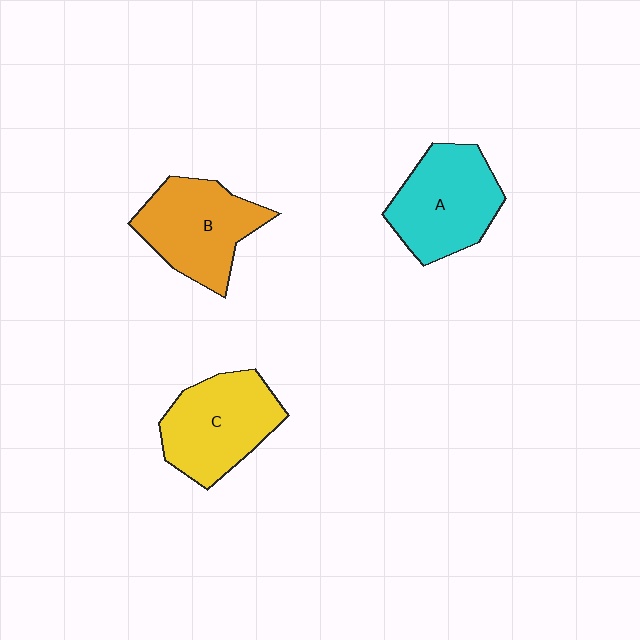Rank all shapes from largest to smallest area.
From largest to smallest: A (cyan), C (yellow), B (orange).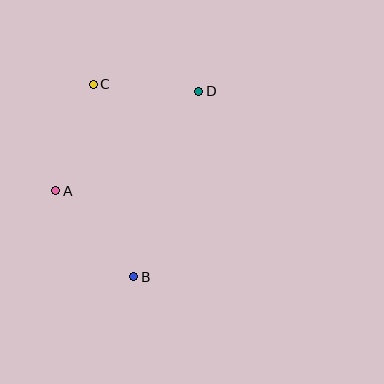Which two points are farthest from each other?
Points B and C are farthest from each other.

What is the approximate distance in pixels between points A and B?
The distance between A and B is approximately 117 pixels.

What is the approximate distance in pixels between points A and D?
The distance between A and D is approximately 174 pixels.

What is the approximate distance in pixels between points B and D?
The distance between B and D is approximately 197 pixels.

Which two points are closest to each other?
Points C and D are closest to each other.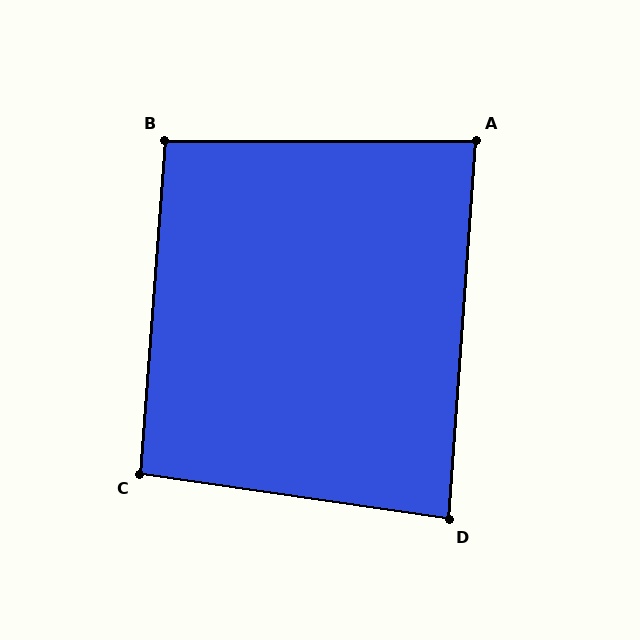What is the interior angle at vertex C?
Approximately 94 degrees (approximately right).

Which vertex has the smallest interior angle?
D, at approximately 86 degrees.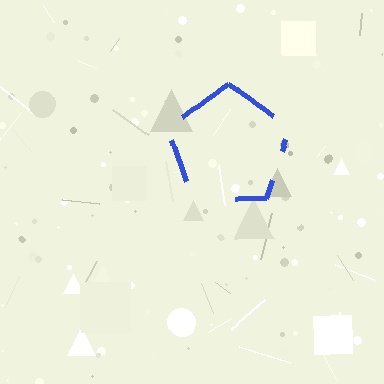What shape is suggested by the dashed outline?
The dashed outline suggests a pentagon.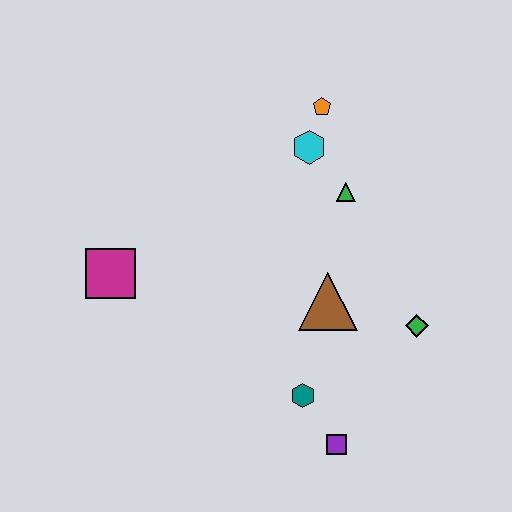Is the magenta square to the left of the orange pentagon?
Yes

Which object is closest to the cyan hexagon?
The orange pentagon is closest to the cyan hexagon.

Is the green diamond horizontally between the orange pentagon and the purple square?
No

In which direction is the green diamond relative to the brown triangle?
The green diamond is to the right of the brown triangle.